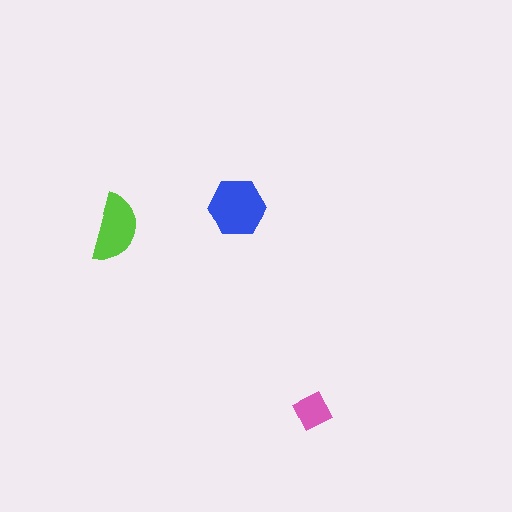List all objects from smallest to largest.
The pink square, the lime semicircle, the blue hexagon.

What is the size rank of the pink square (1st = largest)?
3rd.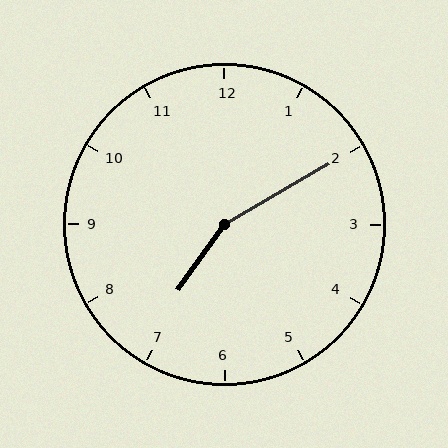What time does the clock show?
7:10.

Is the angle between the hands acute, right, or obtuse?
It is obtuse.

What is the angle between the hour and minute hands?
Approximately 155 degrees.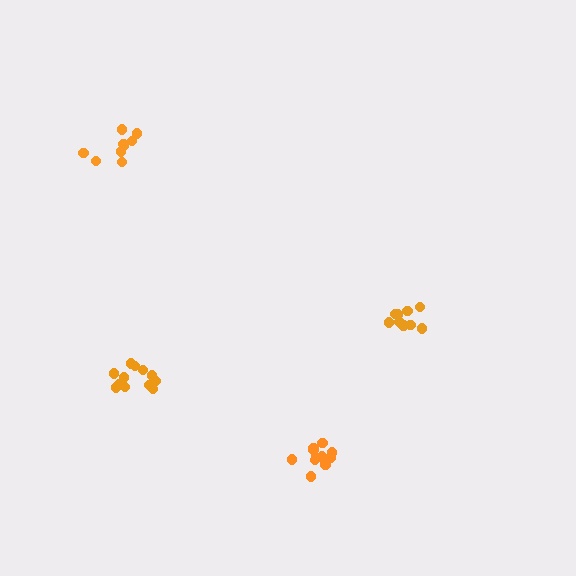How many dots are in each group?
Group 1: 12 dots, Group 2: 12 dots, Group 3: 10 dots, Group 4: 9 dots (43 total).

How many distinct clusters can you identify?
There are 4 distinct clusters.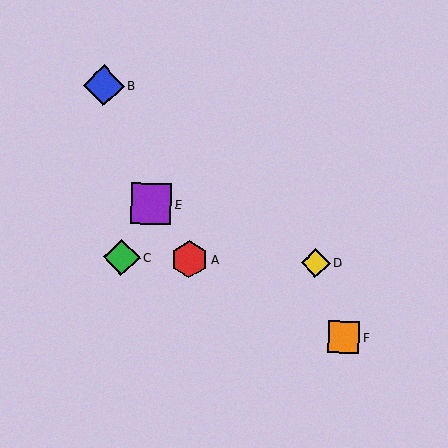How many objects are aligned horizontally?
3 objects (A, C, D) are aligned horizontally.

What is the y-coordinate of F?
Object F is at y≈338.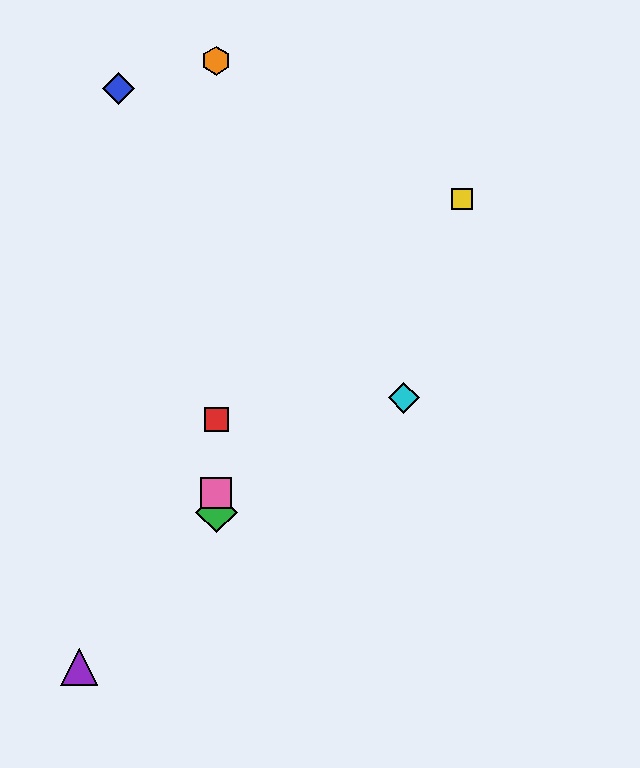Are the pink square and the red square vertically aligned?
Yes, both are at x≈216.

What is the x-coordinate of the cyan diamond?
The cyan diamond is at x≈404.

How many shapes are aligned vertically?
4 shapes (the red square, the green diamond, the orange hexagon, the pink square) are aligned vertically.